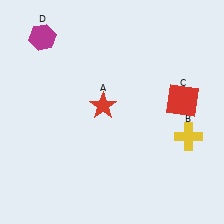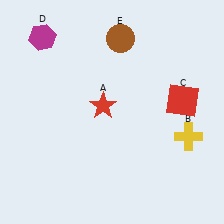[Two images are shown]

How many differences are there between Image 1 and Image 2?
There is 1 difference between the two images.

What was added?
A brown circle (E) was added in Image 2.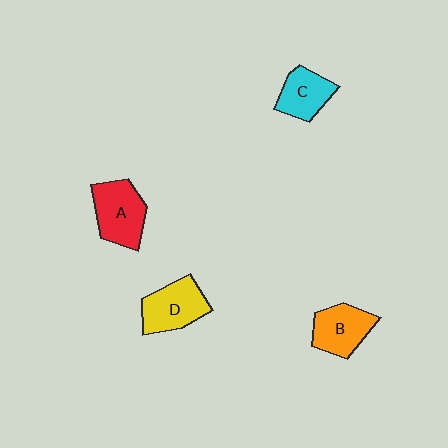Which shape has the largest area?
Shape A (red).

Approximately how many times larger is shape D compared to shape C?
Approximately 1.3 times.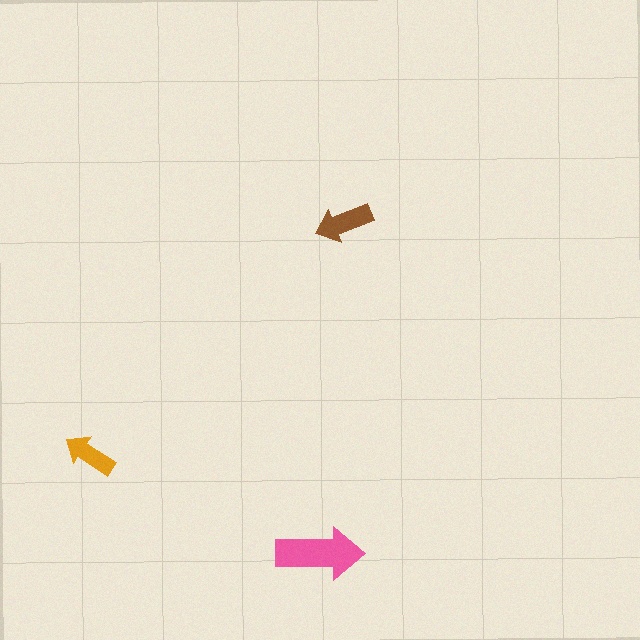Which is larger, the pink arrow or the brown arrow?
The pink one.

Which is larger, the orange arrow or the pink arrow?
The pink one.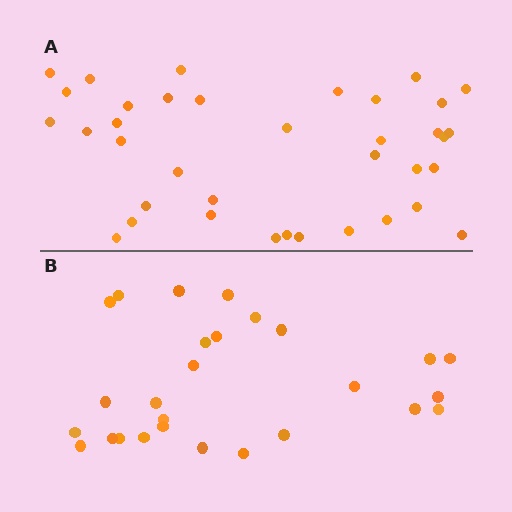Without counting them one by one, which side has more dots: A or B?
Region A (the top region) has more dots.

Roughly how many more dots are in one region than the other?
Region A has roughly 10 or so more dots than region B.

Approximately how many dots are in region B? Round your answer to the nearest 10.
About 30 dots. (The exact count is 27, which rounds to 30.)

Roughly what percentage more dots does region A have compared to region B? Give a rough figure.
About 35% more.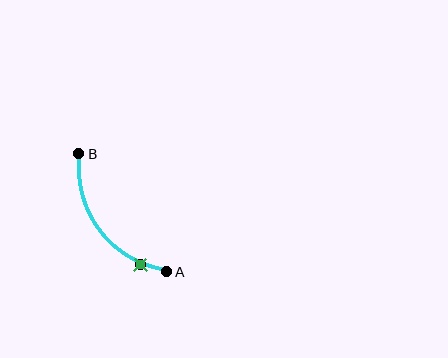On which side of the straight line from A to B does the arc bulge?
The arc bulges below and to the left of the straight line connecting A and B.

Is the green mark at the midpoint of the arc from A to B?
No. The green mark lies on the arc but is closer to endpoint A. The arc midpoint would be at the point on the curve equidistant along the arc from both A and B.